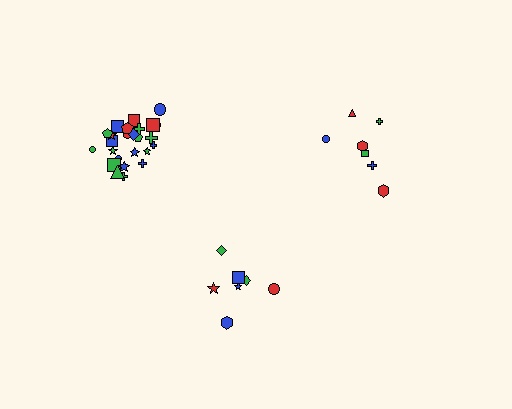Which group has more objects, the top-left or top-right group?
The top-left group.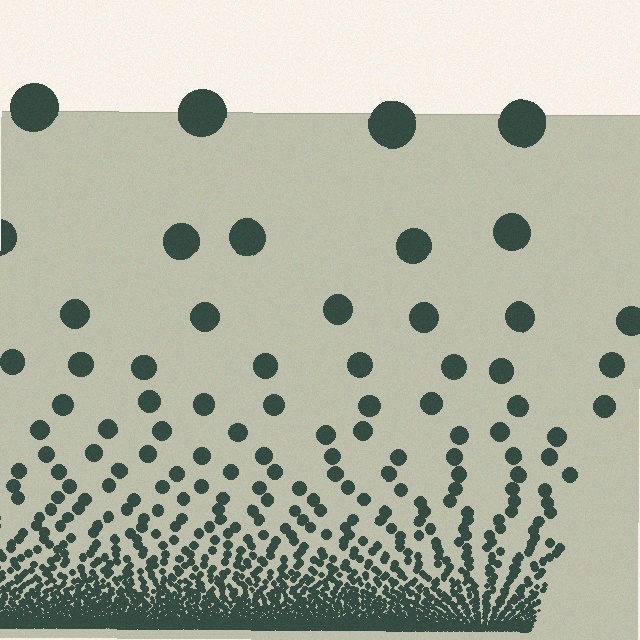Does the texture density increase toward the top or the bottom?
Density increases toward the bottom.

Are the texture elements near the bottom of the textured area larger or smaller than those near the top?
Smaller. The gradient is inverted — elements near the bottom are smaller and denser.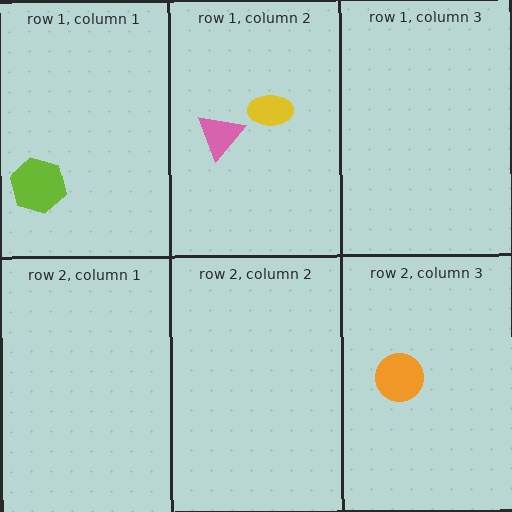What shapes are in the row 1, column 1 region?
The lime hexagon.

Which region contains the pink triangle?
The row 1, column 2 region.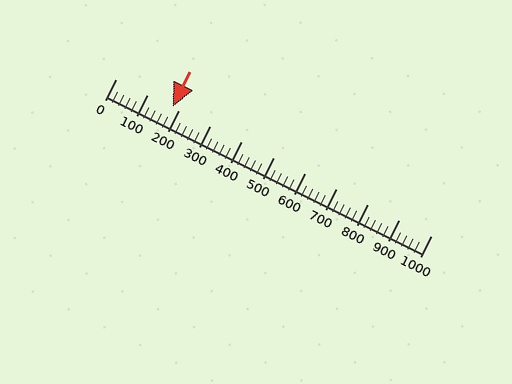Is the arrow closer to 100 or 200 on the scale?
The arrow is closer to 200.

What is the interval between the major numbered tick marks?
The major tick marks are spaced 100 units apart.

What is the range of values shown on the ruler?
The ruler shows values from 0 to 1000.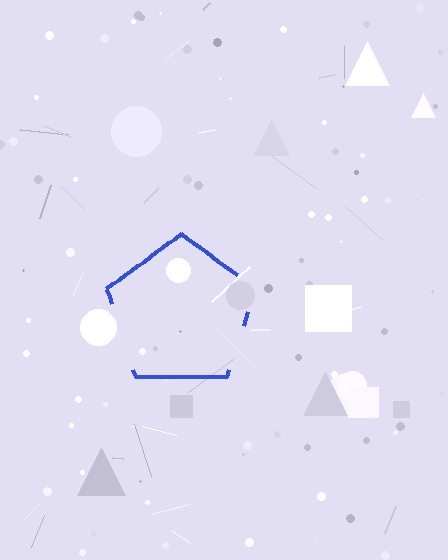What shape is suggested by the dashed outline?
The dashed outline suggests a pentagon.